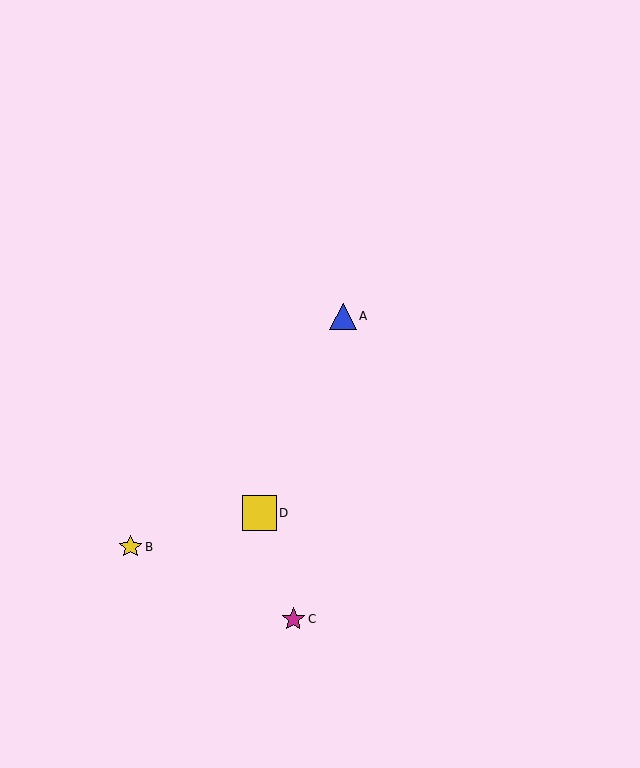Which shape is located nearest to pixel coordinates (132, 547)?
The yellow star (labeled B) at (130, 547) is nearest to that location.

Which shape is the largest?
The yellow square (labeled D) is the largest.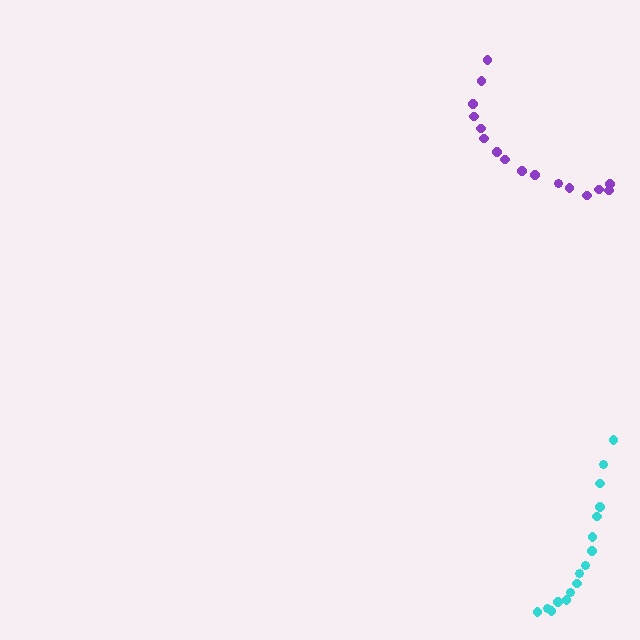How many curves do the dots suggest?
There are 2 distinct paths.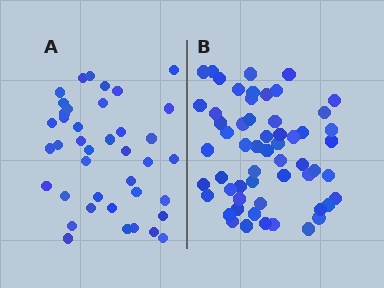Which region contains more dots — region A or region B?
Region B (the right region) has more dots.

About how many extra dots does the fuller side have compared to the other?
Region B has approximately 15 more dots than region A.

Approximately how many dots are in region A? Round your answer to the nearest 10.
About 40 dots.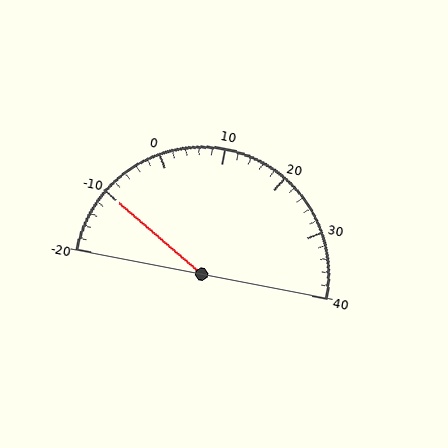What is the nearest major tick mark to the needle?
The nearest major tick mark is -10.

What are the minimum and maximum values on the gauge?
The gauge ranges from -20 to 40.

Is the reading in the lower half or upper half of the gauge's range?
The reading is in the lower half of the range (-20 to 40).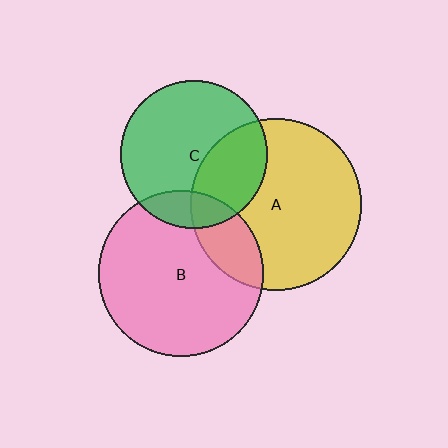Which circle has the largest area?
Circle A (yellow).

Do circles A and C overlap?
Yes.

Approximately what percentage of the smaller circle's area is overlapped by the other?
Approximately 35%.